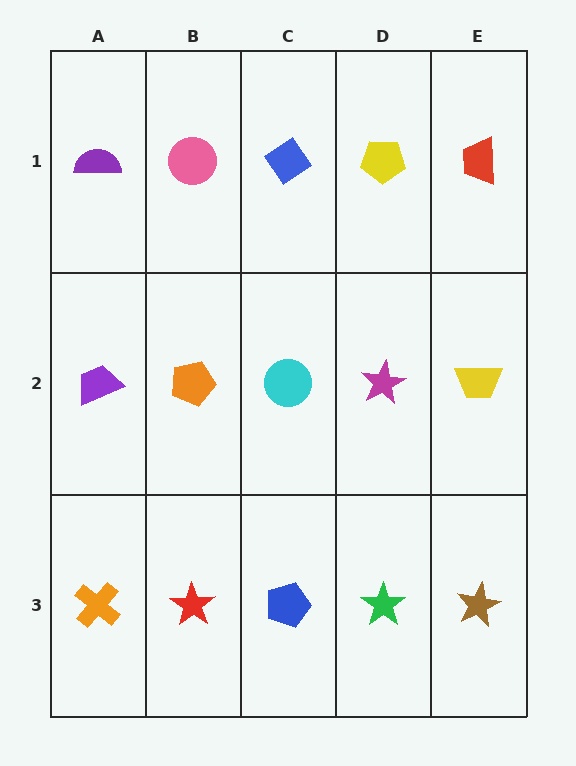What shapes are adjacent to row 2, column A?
A purple semicircle (row 1, column A), an orange cross (row 3, column A), an orange pentagon (row 2, column B).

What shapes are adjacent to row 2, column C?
A blue diamond (row 1, column C), a blue pentagon (row 3, column C), an orange pentagon (row 2, column B), a magenta star (row 2, column D).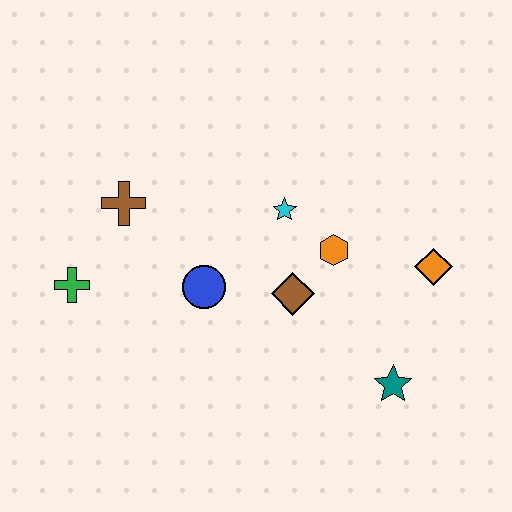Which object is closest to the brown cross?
The green cross is closest to the brown cross.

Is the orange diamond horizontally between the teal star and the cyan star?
No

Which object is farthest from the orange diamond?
The green cross is farthest from the orange diamond.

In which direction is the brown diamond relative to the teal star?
The brown diamond is to the left of the teal star.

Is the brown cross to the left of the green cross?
No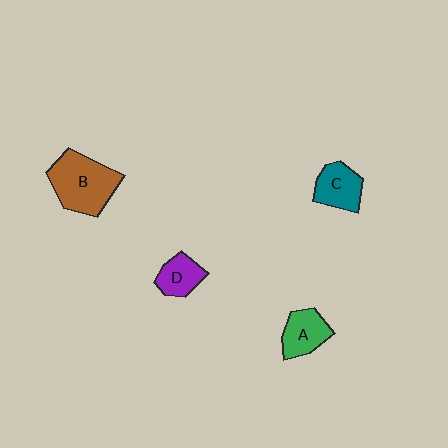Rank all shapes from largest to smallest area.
From largest to smallest: B (brown), C (teal), A (green), D (purple).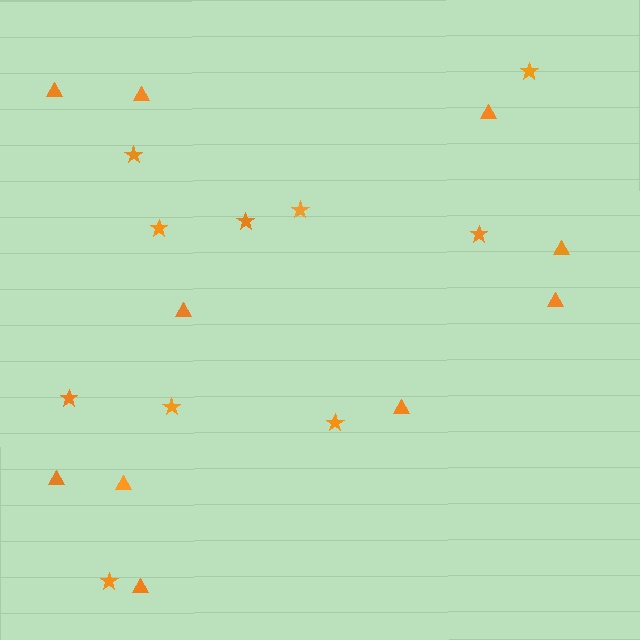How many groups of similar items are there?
There are 2 groups: one group of triangles (10) and one group of stars (10).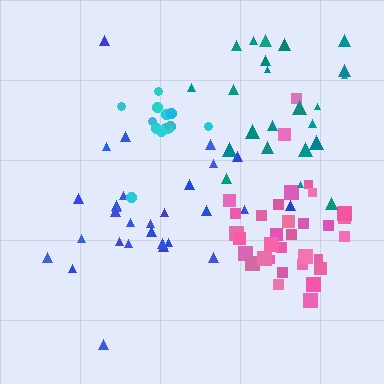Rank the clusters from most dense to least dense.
pink, cyan, teal, blue.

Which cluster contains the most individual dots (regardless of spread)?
Pink (33).